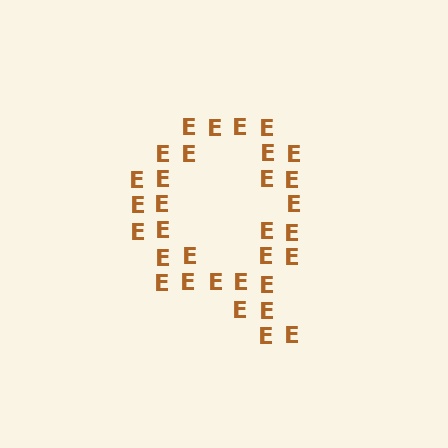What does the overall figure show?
The overall figure shows the letter Q.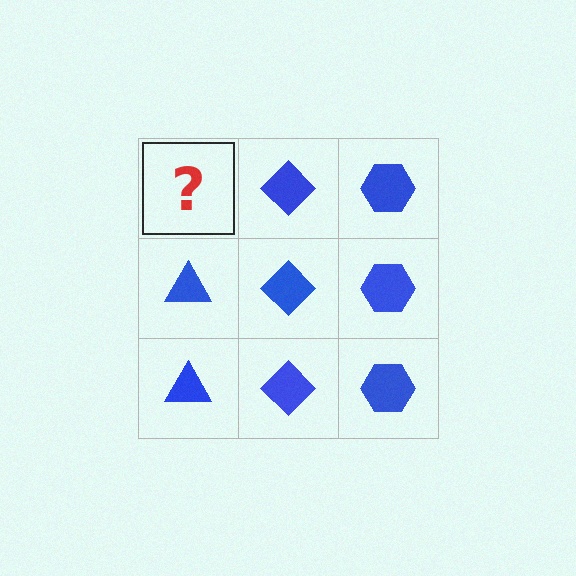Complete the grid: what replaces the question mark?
The question mark should be replaced with a blue triangle.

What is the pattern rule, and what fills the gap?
The rule is that each column has a consistent shape. The gap should be filled with a blue triangle.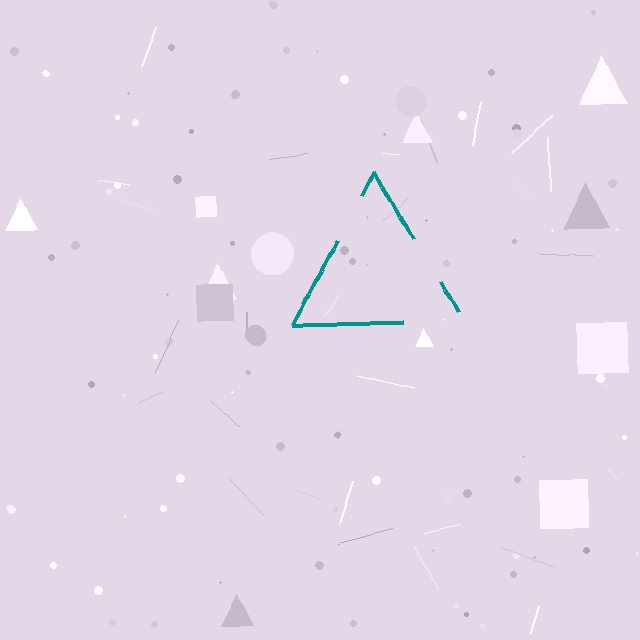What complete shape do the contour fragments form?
The contour fragments form a triangle.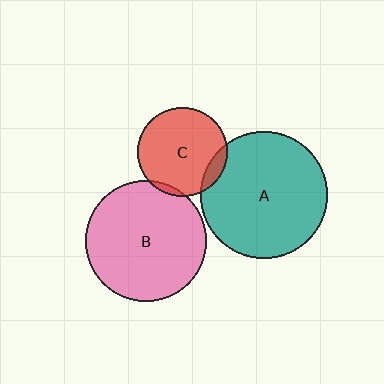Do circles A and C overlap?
Yes.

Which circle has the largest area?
Circle A (teal).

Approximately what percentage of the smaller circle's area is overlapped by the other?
Approximately 10%.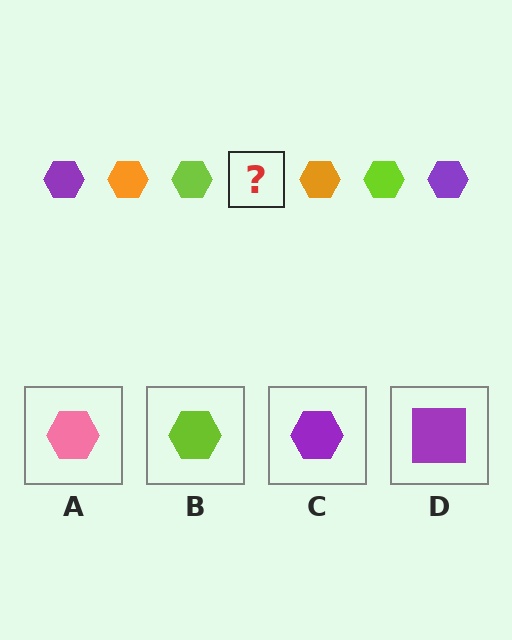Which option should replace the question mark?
Option C.